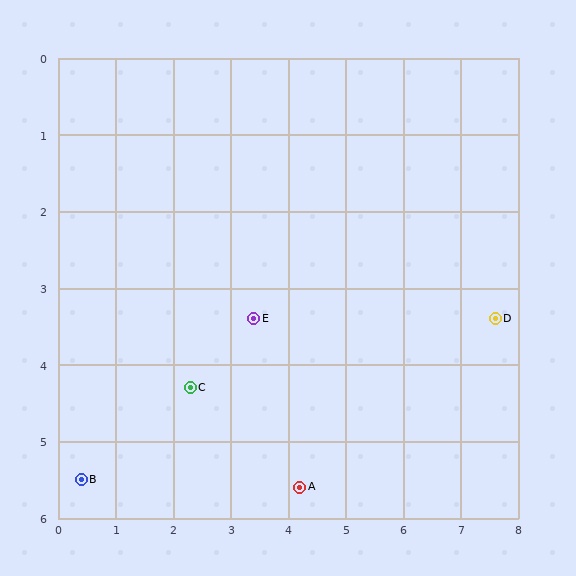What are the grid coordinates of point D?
Point D is at approximately (7.6, 3.4).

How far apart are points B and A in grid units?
Points B and A are about 3.8 grid units apart.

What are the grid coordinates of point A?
Point A is at approximately (4.2, 5.6).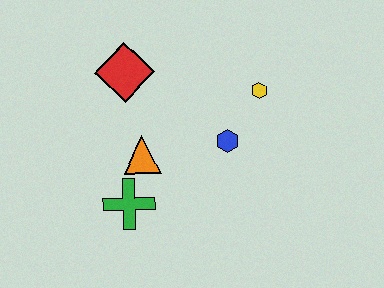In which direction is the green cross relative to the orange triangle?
The green cross is below the orange triangle.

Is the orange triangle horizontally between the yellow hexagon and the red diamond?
Yes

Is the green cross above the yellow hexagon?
No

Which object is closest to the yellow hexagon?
The blue hexagon is closest to the yellow hexagon.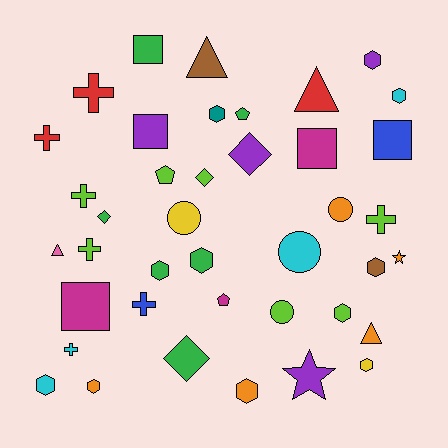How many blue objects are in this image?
There are 2 blue objects.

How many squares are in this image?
There are 5 squares.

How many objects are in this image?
There are 40 objects.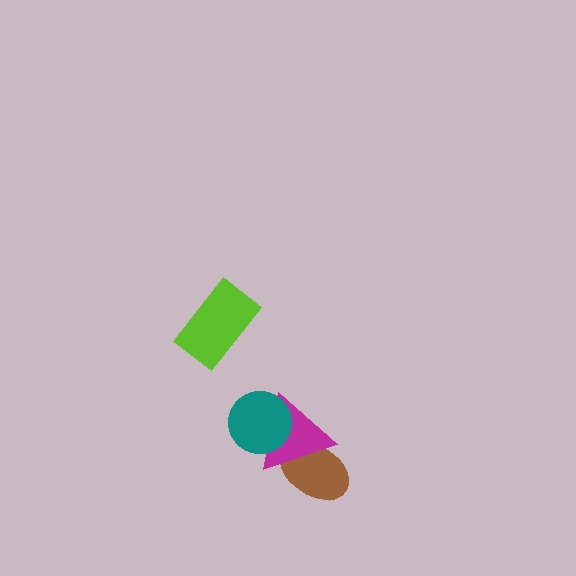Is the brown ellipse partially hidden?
Yes, it is partially covered by another shape.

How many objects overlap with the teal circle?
1 object overlaps with the teal circle.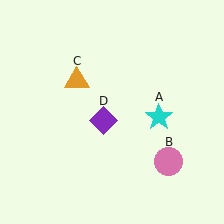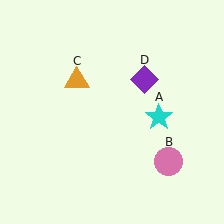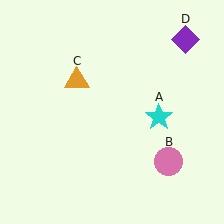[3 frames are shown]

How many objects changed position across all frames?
1 object changed position: purple diamond (object D).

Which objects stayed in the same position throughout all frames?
Cyan star (object A) and pink circle (object B) and orange triangle (object C) remained stationary.